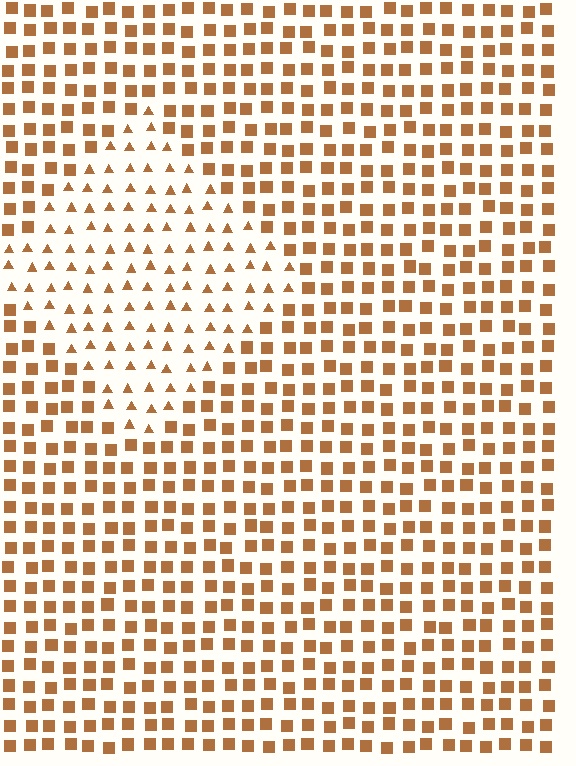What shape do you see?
I see a diamond.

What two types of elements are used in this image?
The image uses triangles inside the diamond region and squares outside it.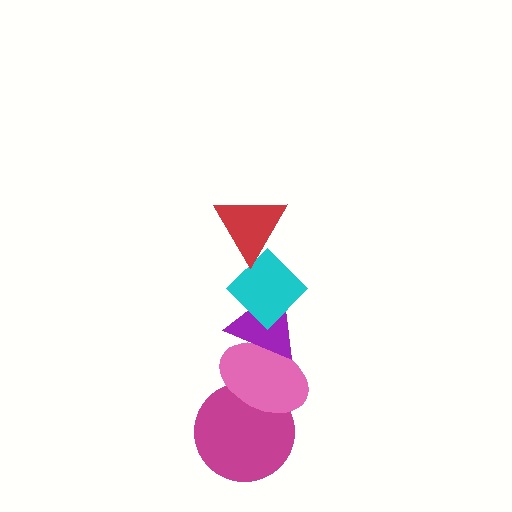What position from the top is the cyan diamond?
The cyan diamond is 2nd from the top.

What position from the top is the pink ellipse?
The pink ellipse is 4th from the top.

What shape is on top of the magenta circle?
The pink ellipse is on top of the magenta circle.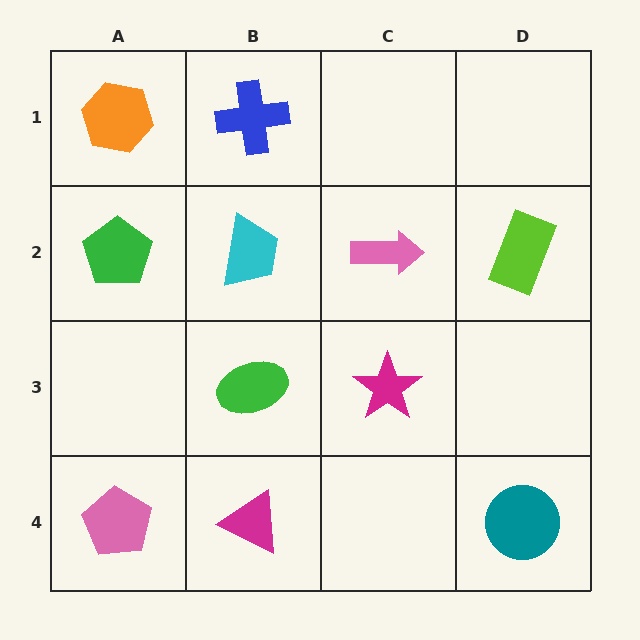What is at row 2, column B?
A cyan trapezoid.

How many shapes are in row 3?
2 shapes.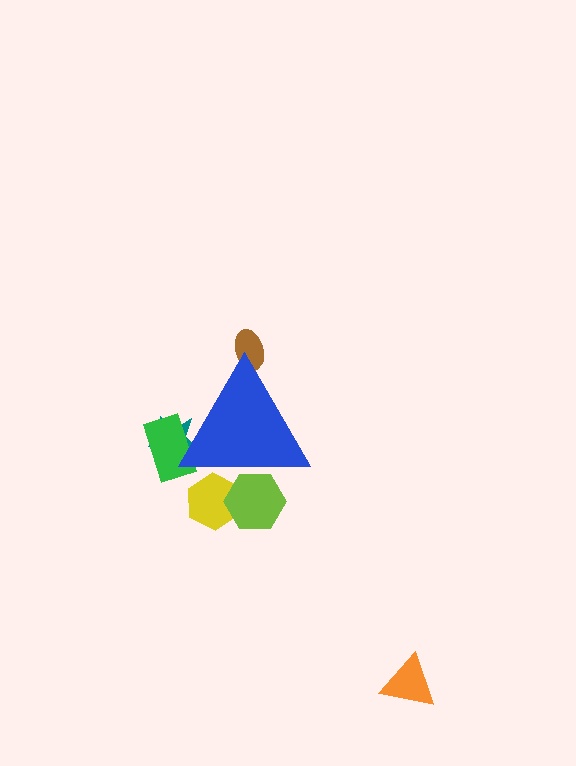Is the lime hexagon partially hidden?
Yes, the lime hexagon is partially hidden behind the blue triangle.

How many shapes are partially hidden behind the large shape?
5 shapes are partially hidden.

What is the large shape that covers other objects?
A blue triangle.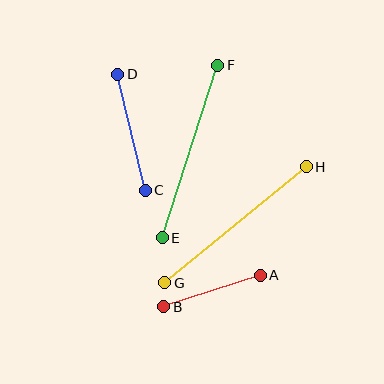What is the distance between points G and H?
The distance is approximately 183 pixels.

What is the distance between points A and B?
The distance is approximately 102 pixels.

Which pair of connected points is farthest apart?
Points G and H are farthest apart.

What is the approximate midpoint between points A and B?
The midpoint is at approximately (212, 291) pixels.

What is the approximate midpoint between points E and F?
The midpoint is at approximately (190, 152) pixels.